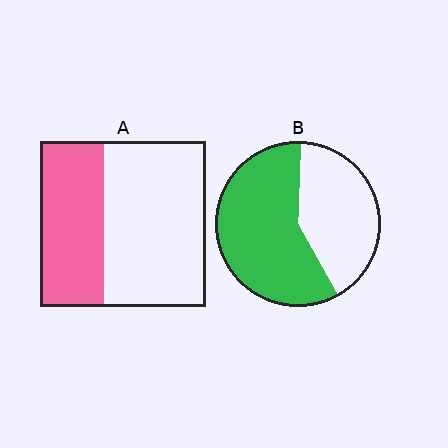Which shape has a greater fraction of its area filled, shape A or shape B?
Shape B.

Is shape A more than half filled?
No.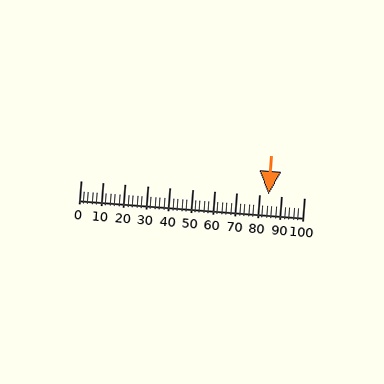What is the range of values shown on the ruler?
The ruler shows values from 0 to 100.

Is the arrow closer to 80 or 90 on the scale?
The arrow is closer to 80.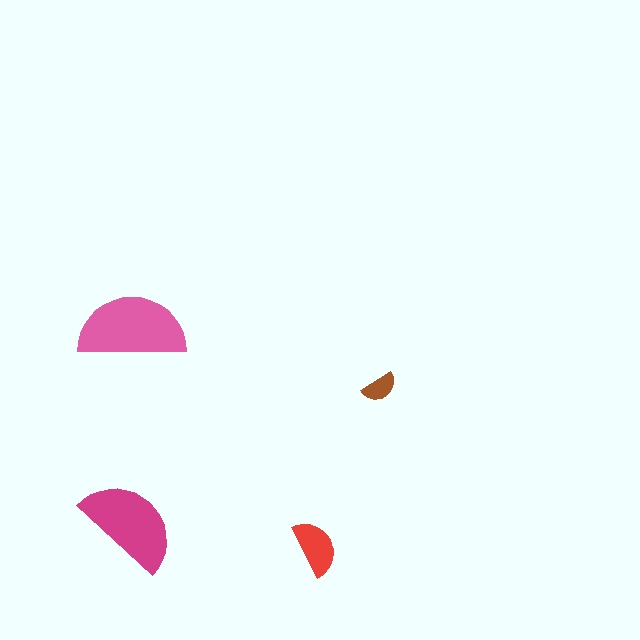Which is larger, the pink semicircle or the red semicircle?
The pink one.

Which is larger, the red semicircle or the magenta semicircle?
The magenta one.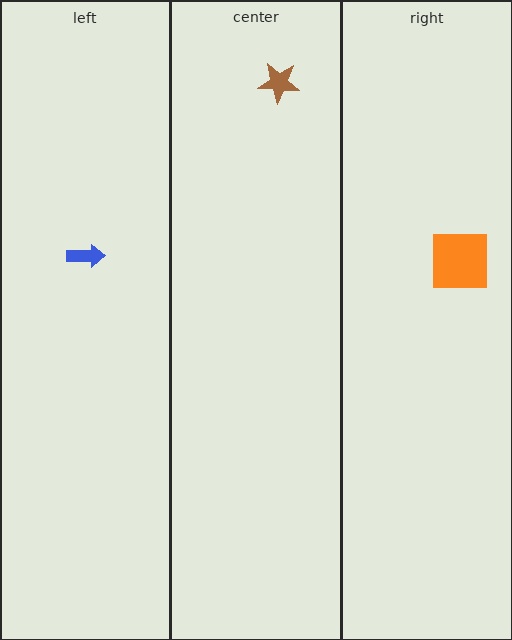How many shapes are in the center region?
1.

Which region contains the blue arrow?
The left region.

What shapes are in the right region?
The orange square.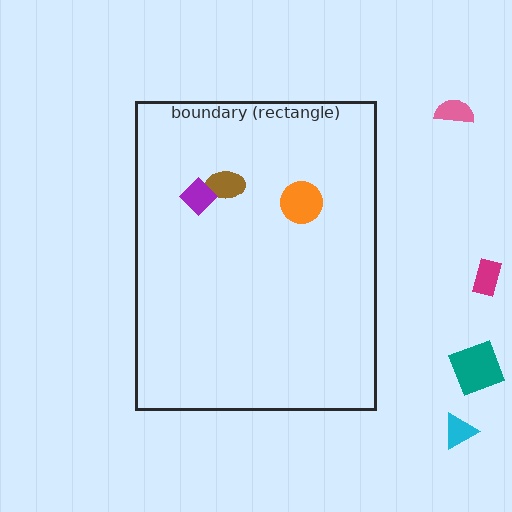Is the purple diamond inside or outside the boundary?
Inside.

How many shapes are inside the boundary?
3 inside, 4 outside.